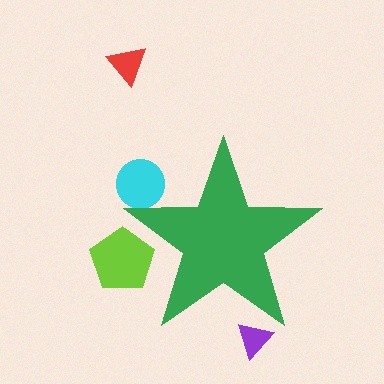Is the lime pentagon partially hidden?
Yes, the lime pentagon is partially hidden behind the green star.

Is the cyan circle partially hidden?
Yes, the cyan circle is partially hidden behind the green star.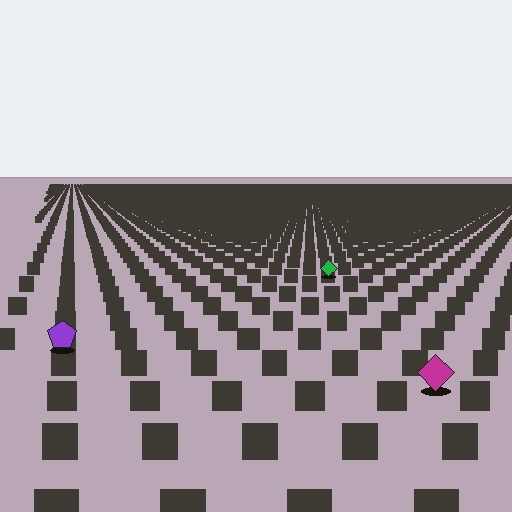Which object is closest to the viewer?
The magenta diamond is closest. The texture marks near it are larger and more spread out.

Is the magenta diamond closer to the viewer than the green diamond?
Yes. The magenta diamond is closer — you can tell from the texture gradient: the ground texture is coarser near it.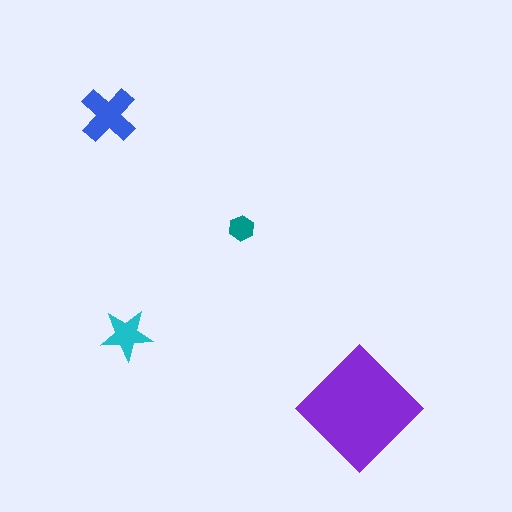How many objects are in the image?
There are 4 objects in the image.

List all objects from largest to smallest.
The purple diamond, the blue cross, the cyan star, the teal hexagon.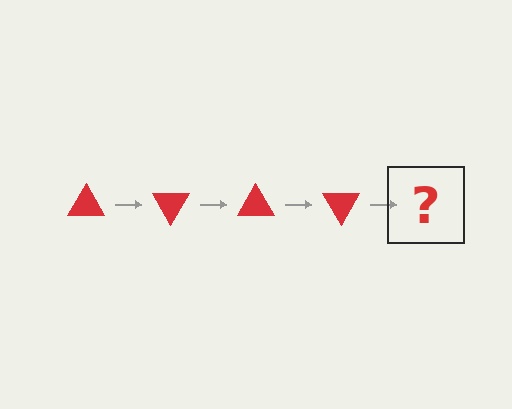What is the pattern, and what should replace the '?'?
The pattern is that the triangle rotates 60 degrees each step. The '?' should be a red triangle rotated 240 degrees.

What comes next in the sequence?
The next element should be a red triangle rotated 240 degrees.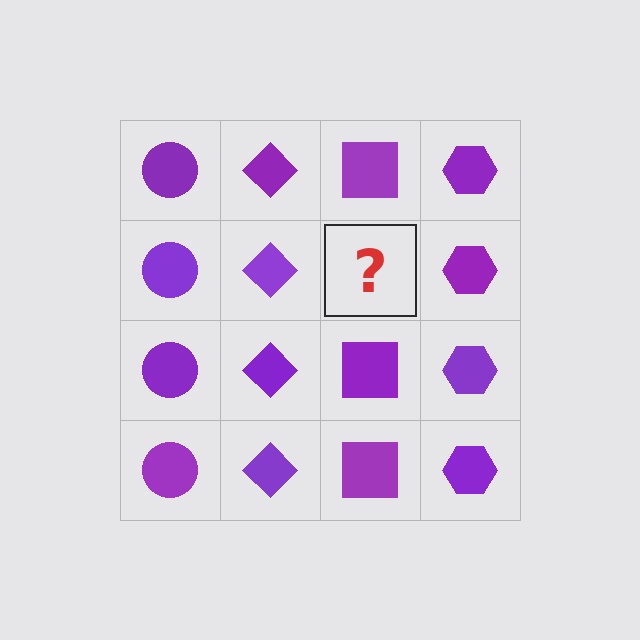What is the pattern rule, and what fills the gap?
The rule is that each column has a consistent shape. The gap should be filled with a purple square.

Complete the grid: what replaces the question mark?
The question mark should be replaced with a purple square.